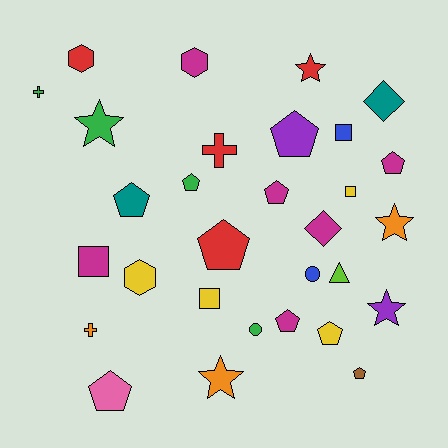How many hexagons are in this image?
There are 3 hexagons.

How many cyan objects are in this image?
There are no cyan objects.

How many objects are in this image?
There are 30 objects.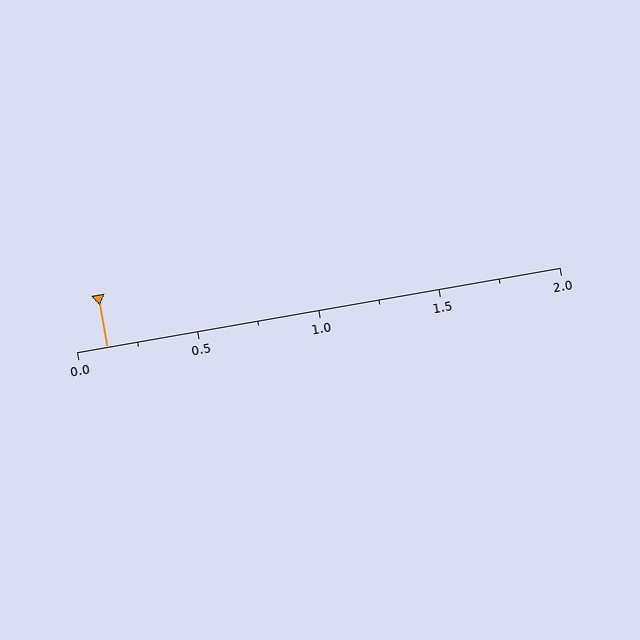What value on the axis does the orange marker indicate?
The marker indicates approximately 0.12.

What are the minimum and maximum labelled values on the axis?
The axis runs from 0.0 to 2.0.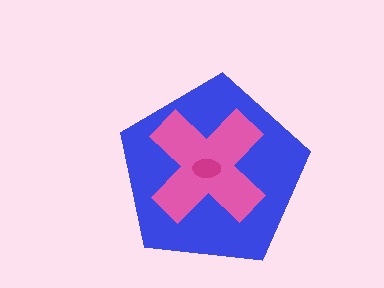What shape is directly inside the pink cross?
The magenta ellipse.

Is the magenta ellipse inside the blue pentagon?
Yes.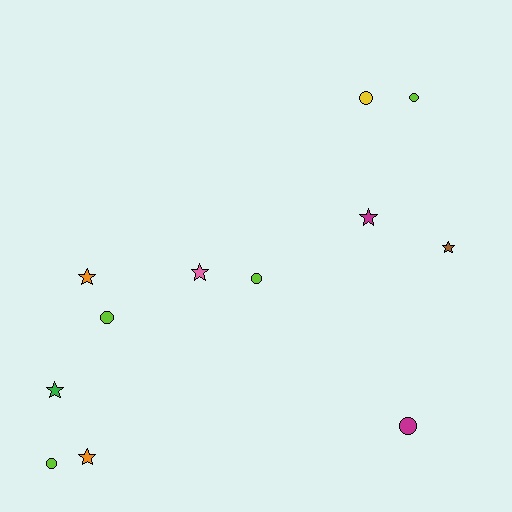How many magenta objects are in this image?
There are 2 magenta objects.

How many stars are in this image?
There are 6 stars.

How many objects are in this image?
There are 12 objects.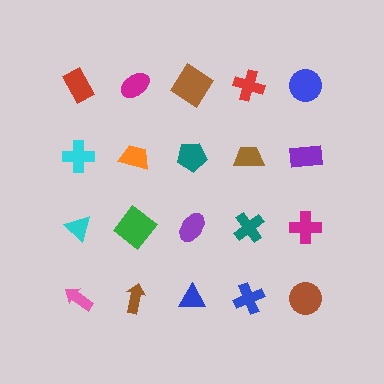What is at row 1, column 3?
A brown diamond.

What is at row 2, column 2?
An orange trapezoid.